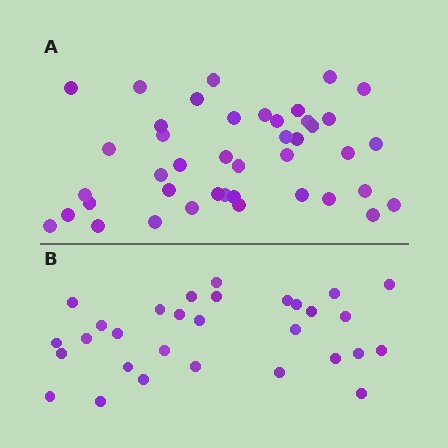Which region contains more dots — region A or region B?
Region A (the top region) has more dots.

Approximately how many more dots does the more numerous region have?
Region A has roughly 12 or so more dots than region B.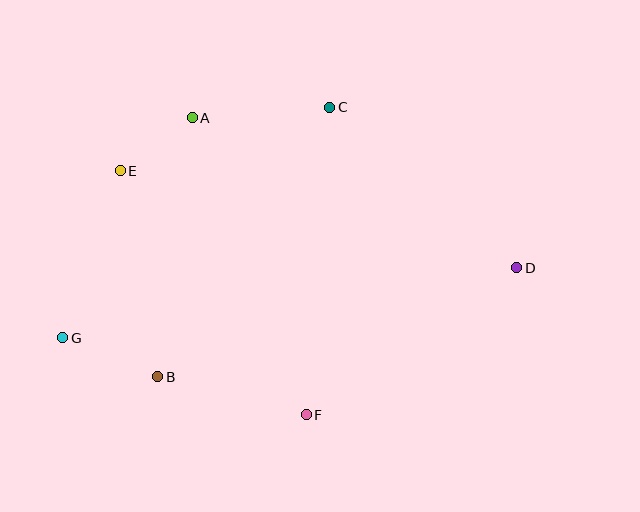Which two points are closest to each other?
Points A and E are closest to each other.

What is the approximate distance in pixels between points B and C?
The distance between B and C is approximately 320 pixels.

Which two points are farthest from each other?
Points D and G are farthest from each other.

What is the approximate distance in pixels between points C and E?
The distance between C and E is approximately 219 pixels.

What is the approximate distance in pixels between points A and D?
The distance between A and D is approximately 357 pixels.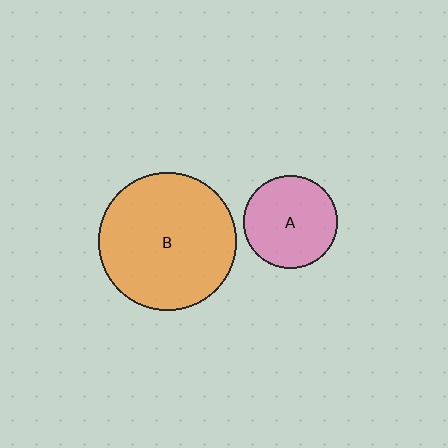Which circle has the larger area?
Circle B (orange).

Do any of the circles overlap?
No, none of the circles overlap.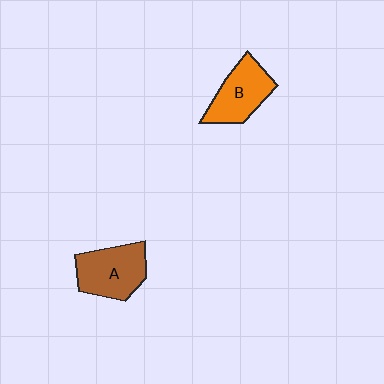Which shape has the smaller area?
Shape B (orange).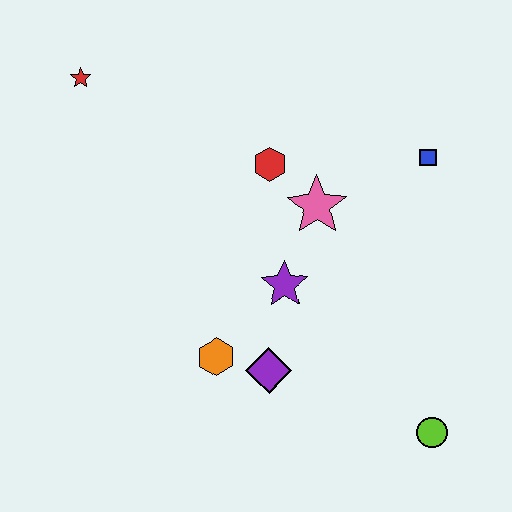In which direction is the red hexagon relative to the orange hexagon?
The red hexagon is above the orange hexagon.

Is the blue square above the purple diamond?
Yes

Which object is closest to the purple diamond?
The orange hexagon is closest to the purple diamond.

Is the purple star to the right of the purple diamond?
Yes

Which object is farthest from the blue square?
The red star is farthest from the blue square.